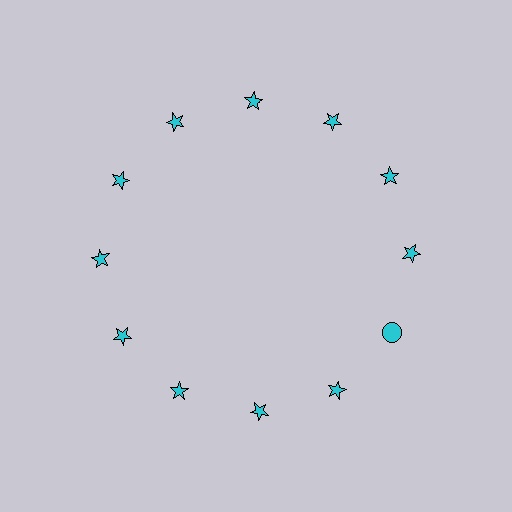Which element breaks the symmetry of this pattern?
The cyan circle at roughly the 4 o'clock position breaks the symmetry. All other shapes are cyan stars.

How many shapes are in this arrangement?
There are 12 shapes arranged in a ring pattern.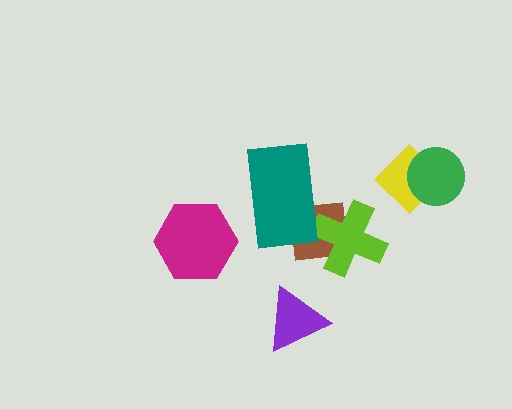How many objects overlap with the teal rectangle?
1 object overlaps with the teal rectangle.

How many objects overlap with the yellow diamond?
1 object overlaps with the yellow diamond.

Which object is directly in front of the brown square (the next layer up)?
The lime cross is directly in front of the brown square.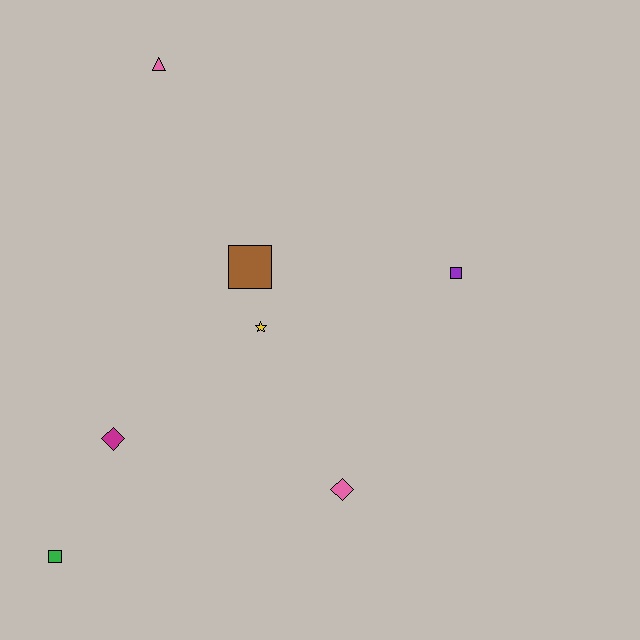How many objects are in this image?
There are 7 objects.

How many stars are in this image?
There is 1 star.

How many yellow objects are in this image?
There is 1 yellow object.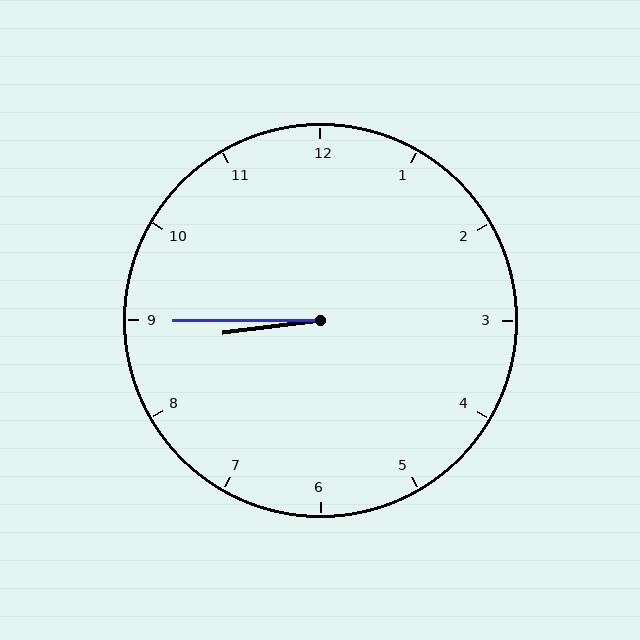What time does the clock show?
8:45.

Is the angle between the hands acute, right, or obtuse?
It is acute.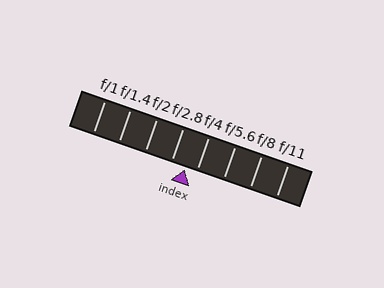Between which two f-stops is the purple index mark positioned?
The index mark is between f/2.8 and f/4.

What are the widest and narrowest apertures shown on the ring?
The widest aperture shown is f/1 and the narrowest is f/11.